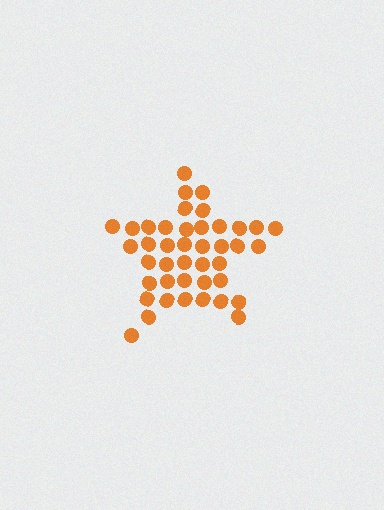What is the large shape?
The large shape is a star.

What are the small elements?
The small elements are circles.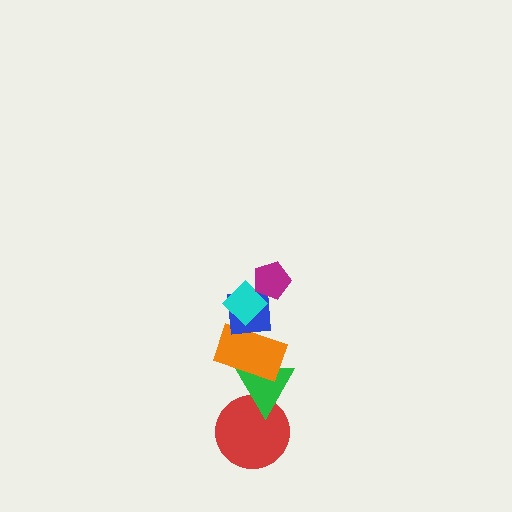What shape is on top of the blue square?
The cyan diamond is on top of the blue square.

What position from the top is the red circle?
The red circle is 6th from the top.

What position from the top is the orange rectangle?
The orange rectangle is 4th from the top.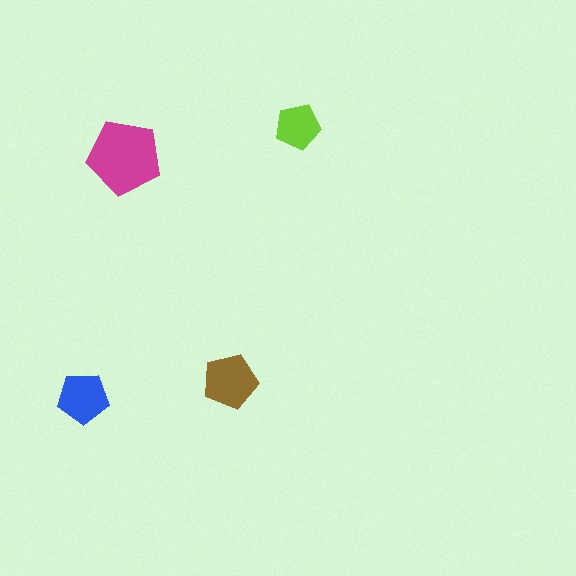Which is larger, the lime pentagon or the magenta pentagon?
The magenta one.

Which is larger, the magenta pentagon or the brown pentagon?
The magenta one.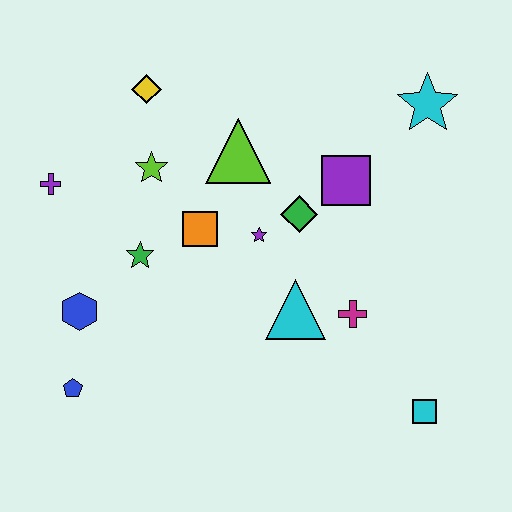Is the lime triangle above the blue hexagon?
Yes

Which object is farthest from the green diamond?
The blue pentagon is farthest from the green diamond.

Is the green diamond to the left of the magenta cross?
Yes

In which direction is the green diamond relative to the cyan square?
The green diamond is above the cyan square.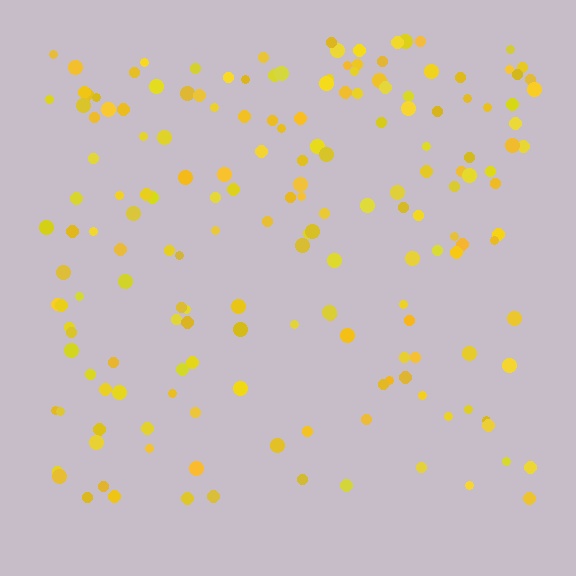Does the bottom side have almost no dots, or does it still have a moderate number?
Still a moderate number, just noticeably fewer than the top.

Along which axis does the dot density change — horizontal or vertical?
Vertical.